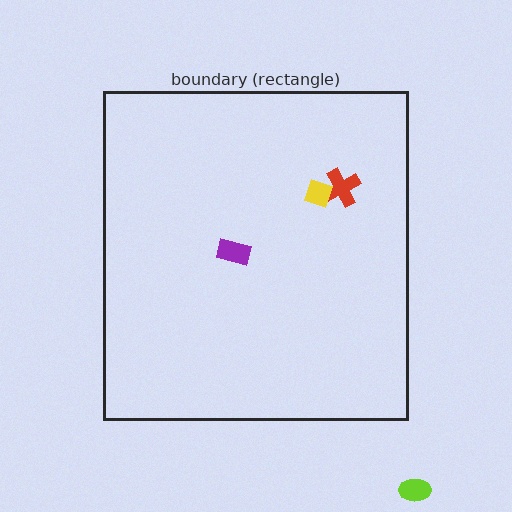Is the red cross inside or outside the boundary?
Inside.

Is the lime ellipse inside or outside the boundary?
Outside.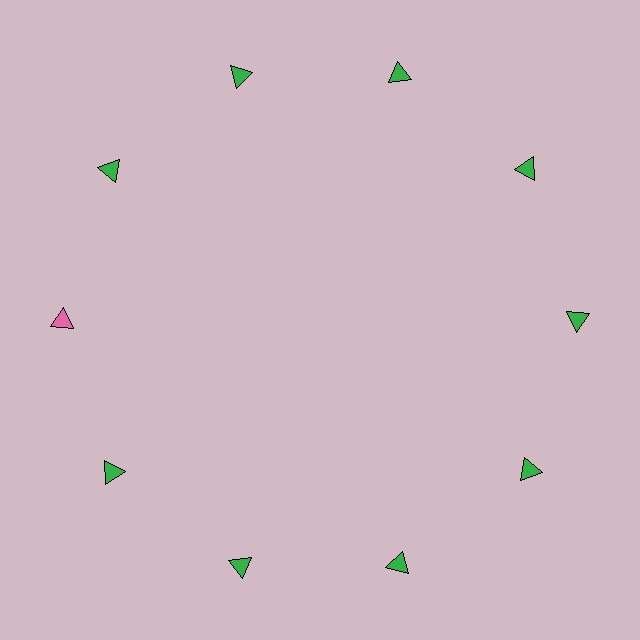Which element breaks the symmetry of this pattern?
The pink triangle at roughly the 9 o'clock position breaks the symmetry. All other shapes are green triangles.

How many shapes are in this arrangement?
There are 10 shapes arranged in a ring pattern.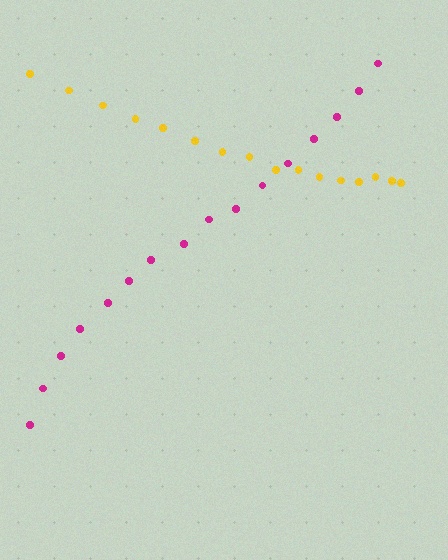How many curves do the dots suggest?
There are 2 distinct paths.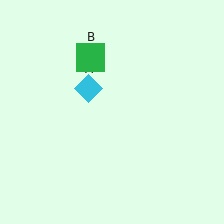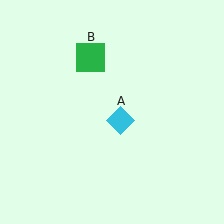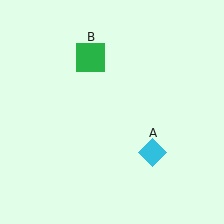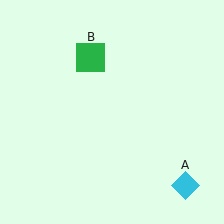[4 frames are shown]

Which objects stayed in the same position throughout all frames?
Green square (object B) remained stationary.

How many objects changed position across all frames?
1 object changed position: cyan diamond (object A).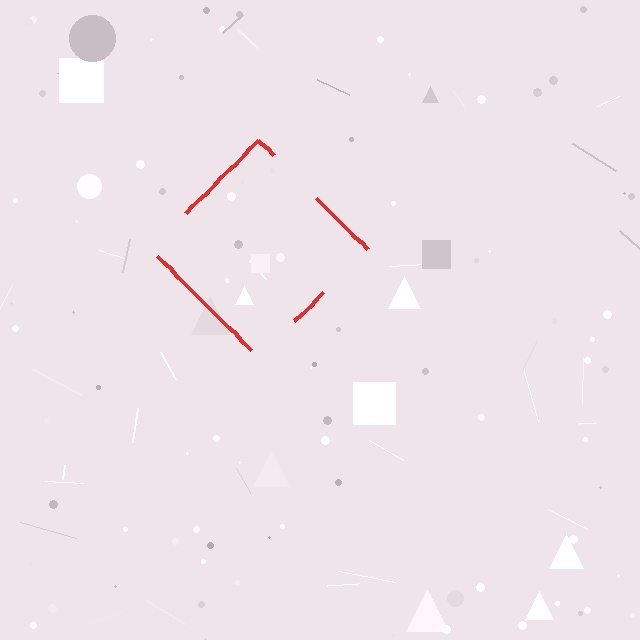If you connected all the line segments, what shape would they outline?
They would outline a diamond.